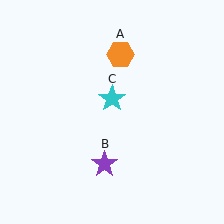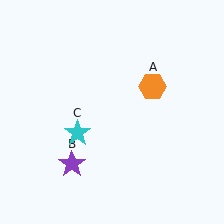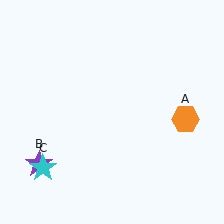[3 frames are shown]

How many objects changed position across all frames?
3 objects changed position: orange hexagon (object A), purple star (object B), cyan star (object C).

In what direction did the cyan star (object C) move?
The cyan star (object C) moved down and to the left.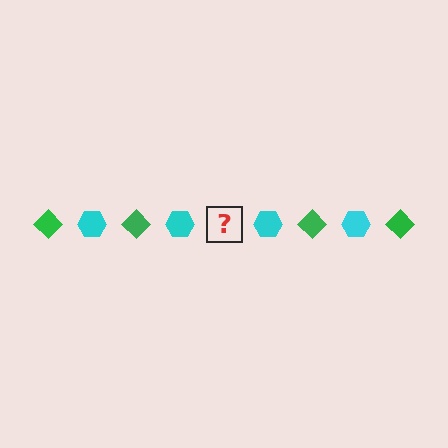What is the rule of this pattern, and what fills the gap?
The rule is that the pattern alternates between green diamond and cyan hexagon. The gap should be filled with a green diamond.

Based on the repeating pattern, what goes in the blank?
The blank should be a green diamond.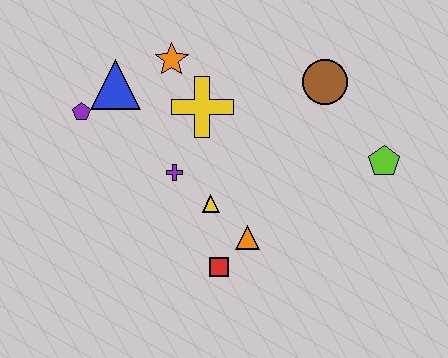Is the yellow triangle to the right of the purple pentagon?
Yes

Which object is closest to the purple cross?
The yellow triangle is closest to the purple cross.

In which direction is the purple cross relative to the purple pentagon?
The purple cross is to the right of the purple pentagon.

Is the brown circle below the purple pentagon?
No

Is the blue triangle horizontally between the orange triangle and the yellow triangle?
No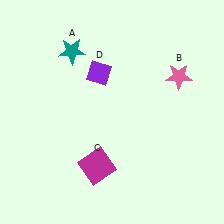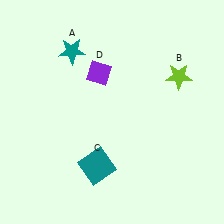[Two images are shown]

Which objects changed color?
B changed from pink to lime. C changed from magenta to teal.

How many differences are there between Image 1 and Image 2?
There are 2 differences between the two images.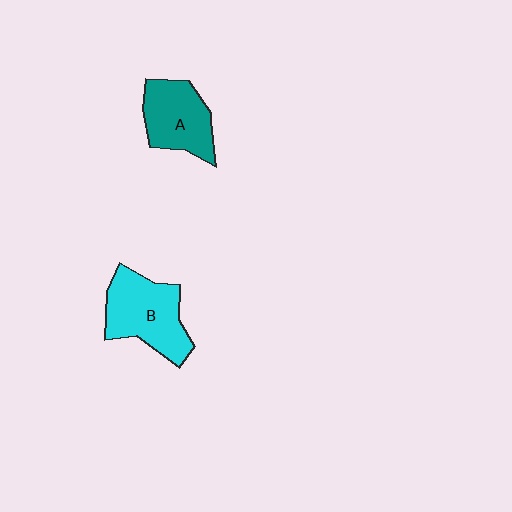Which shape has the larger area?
Shape B (cyan).